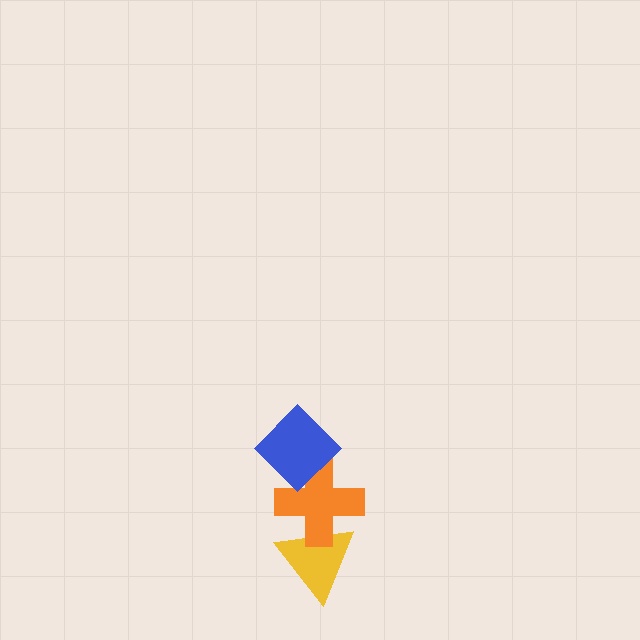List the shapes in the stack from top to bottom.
From top to bottom: the blue diamond, the orange cross, the yellow triangle.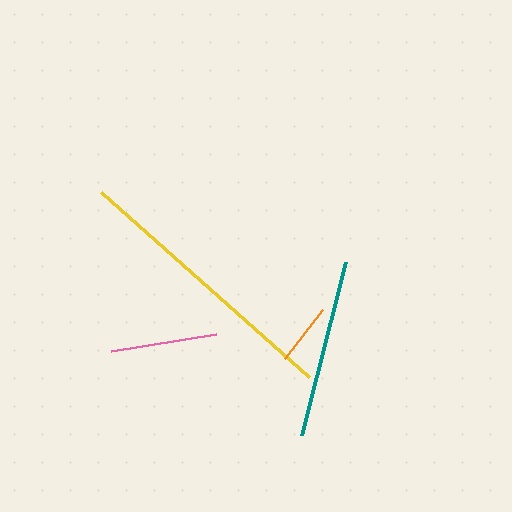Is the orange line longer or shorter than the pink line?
The pink line is longer than the orange line.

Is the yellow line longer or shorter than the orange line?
The yellow line is longer than the orange line.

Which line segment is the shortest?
The orange line is the shortest at approximately 61 pixels.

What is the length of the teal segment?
The teal segment is approximately 179 pixels long.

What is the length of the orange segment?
The orange segment is approximately 61 pixels long.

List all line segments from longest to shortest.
From longest to shortest: yellow, teal, pink, orange.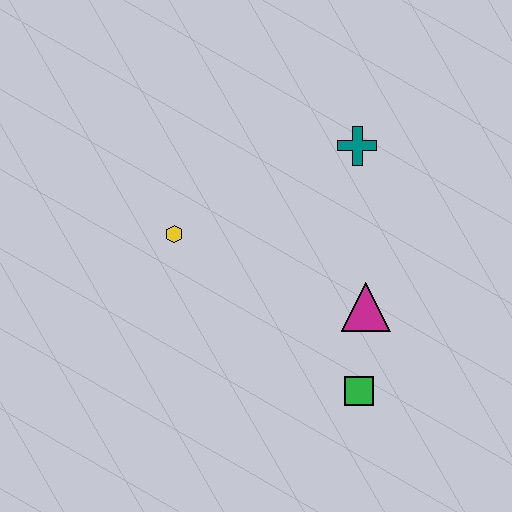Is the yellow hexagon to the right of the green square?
No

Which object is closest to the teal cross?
The magenta triangle is closest to the teal cross.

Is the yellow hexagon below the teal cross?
Yes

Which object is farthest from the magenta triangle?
The yellow hexagon is farthest from the magenta triangle.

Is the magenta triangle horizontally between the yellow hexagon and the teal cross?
No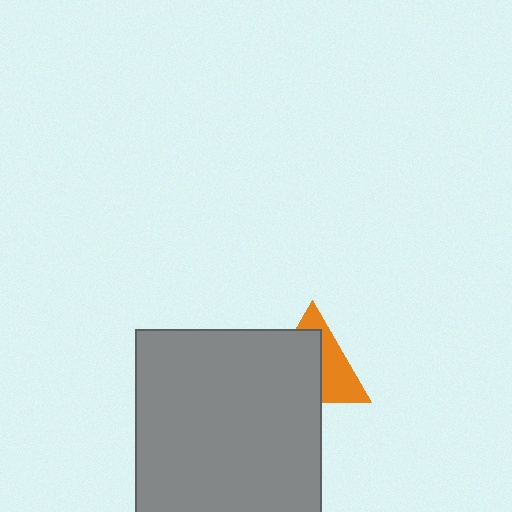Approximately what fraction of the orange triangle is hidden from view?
Roughly 57% of the orange triangle is hidden behind the gray square.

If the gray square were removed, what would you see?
You would see the complete orange triangle.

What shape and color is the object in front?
The object in front is a gray square.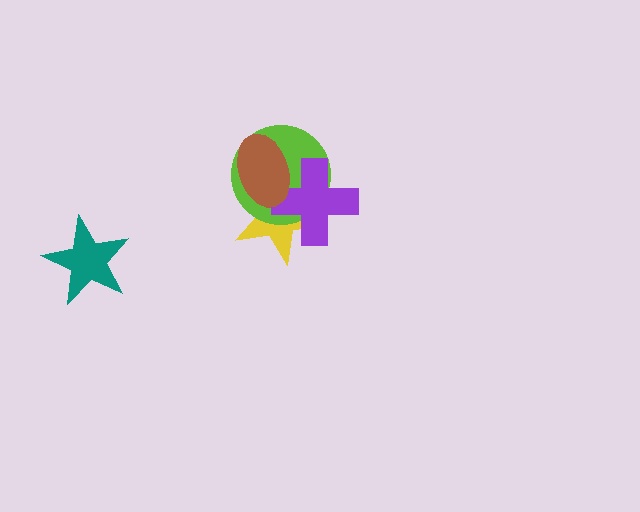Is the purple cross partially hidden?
Yes, it is partially covered by another shape.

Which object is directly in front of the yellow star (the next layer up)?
The lime circle is directly in front of the yellow star.